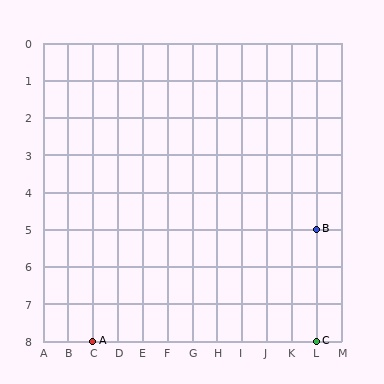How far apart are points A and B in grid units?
Points A and B are 9 columns and 3 rows apart (about 9.5 grid units diagonally).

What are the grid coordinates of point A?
Point A is at grid coordinates (C, 8).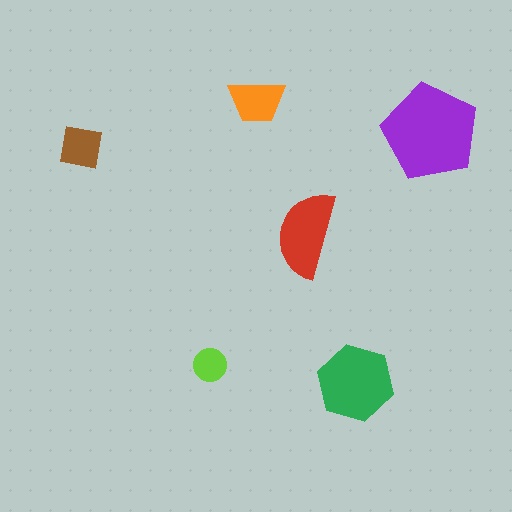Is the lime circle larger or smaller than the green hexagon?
Smaller.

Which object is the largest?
The purple pentagon.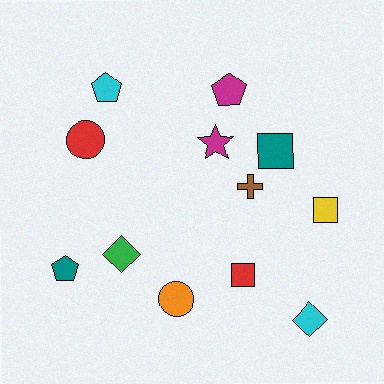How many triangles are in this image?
There are no triangles.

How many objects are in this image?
There are 12 objects.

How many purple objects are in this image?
There are no purple objects.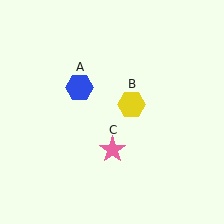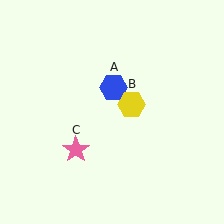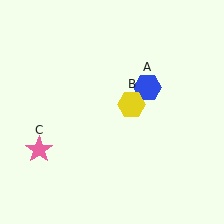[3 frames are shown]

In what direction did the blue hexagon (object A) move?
The blue hexagon (object A) moved right.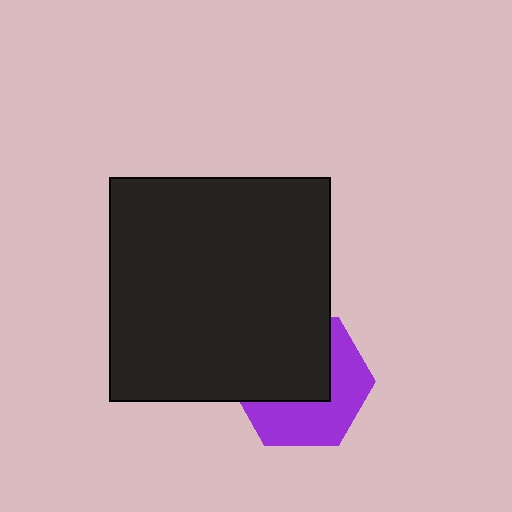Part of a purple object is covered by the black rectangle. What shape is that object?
It is a hexagon.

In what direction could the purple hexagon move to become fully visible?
The purple hexagon could move down. That would shift it out from behind the black rectangle entirely.